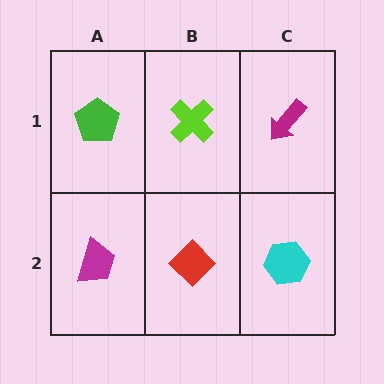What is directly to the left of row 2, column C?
A red diamond.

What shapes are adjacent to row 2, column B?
A lime cross (row 1, column B), a magenta trapezoid (row 2, column A), a cyan hexagon (row 2, column C).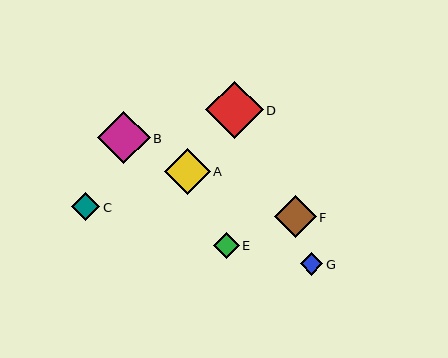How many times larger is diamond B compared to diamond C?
Diamond B is approximately 1.9 times the size of diamond C.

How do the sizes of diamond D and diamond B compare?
Diamond D and diamond B are approximately the same size.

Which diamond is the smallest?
Diamond G is the smallest with a size of approximately 23 pixels.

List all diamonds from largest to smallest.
From largest to smallest: D, B, A, F, C, E, G.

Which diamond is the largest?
Diamond D is the largest with a size of approximately 57 pixels.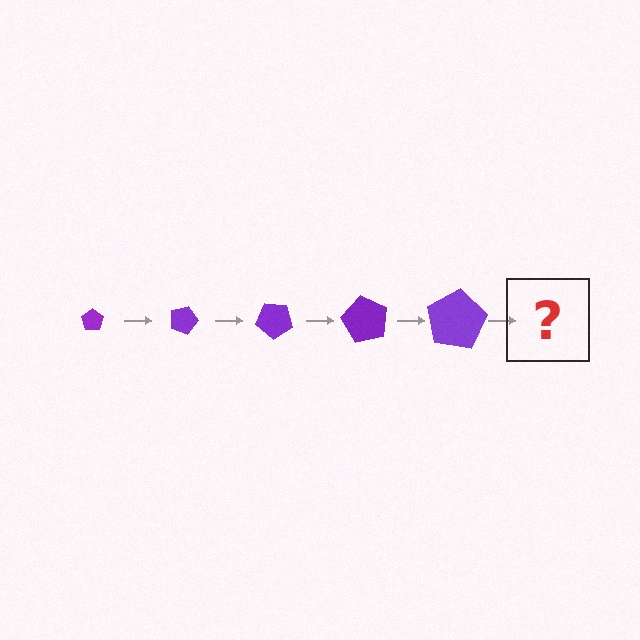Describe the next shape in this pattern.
It should be a pentagon, larger than the previous one and rotated 100 degrees from the start.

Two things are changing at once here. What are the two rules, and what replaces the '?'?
The two rules are that the pentagon grows larger each step and it rotates 20 degrees each step. The '?' should be a pentagon, larger than the previous one and rotated 100 degrees from the start.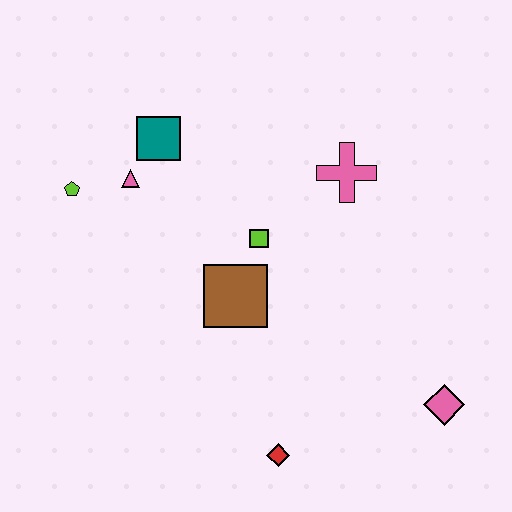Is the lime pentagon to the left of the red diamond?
Yes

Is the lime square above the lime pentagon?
No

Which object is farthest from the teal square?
The pink diamond is farthest from the teal square.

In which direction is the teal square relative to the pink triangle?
The teal square is above the pink triangle.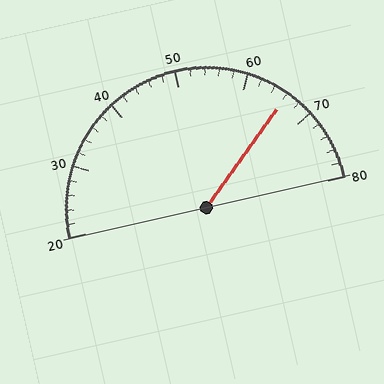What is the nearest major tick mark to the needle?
The nearest major tick mark is 70.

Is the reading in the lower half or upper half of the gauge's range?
The reading is in the upper half of the range (20 to 80).